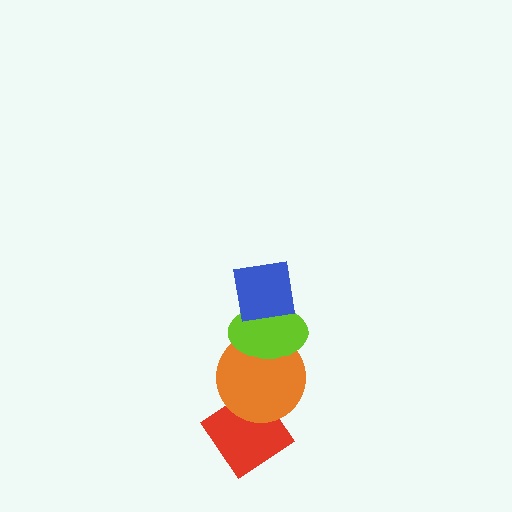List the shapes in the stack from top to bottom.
From top to bottom: the blue square, the lime ellipse, the orange circle, the red diamond.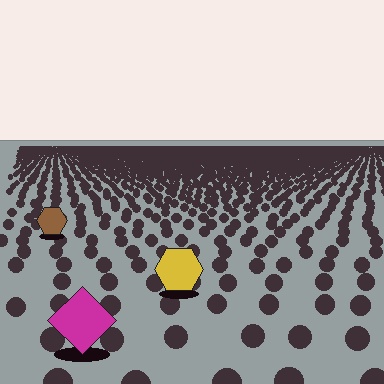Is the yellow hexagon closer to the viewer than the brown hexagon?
Yes. The yellow hexagon is closer — you can tell from the texture gradient: the ground texture is coarser near it.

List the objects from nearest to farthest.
From nearest to farthest: the magenta diamond, the yellow hexagon, the brown hexagon.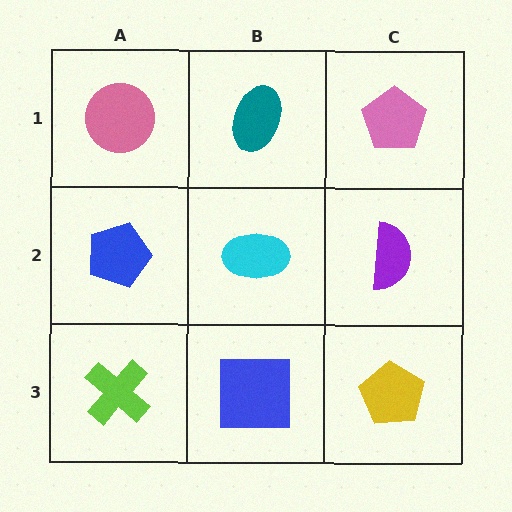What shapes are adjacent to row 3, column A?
A blue pentagon (row 2, column A), a blue square (row 3, column B).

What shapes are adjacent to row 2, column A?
A pink circle (row 1, column A), a lime cross (row 3, column A), a cyan ellipse (row 2, column B).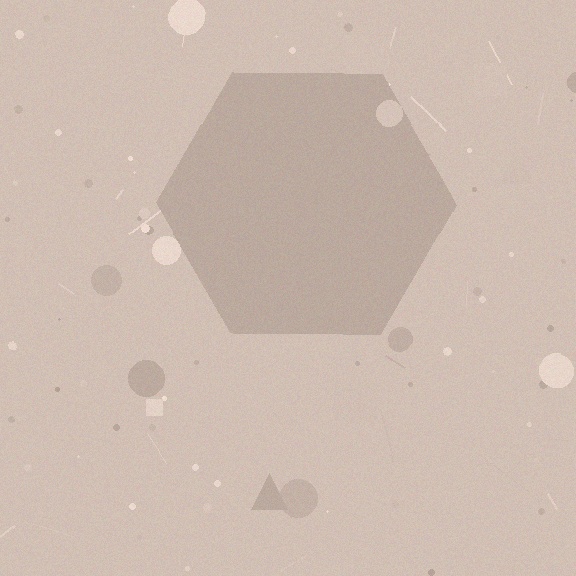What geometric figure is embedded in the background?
A hexagon is embedded in the background.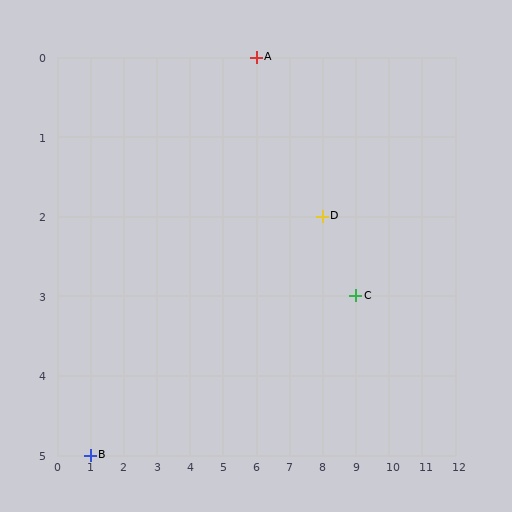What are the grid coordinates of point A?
Point A is at grid coordinates (6, 0).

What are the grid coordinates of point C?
Point C is at grid coordinates (9, 3).